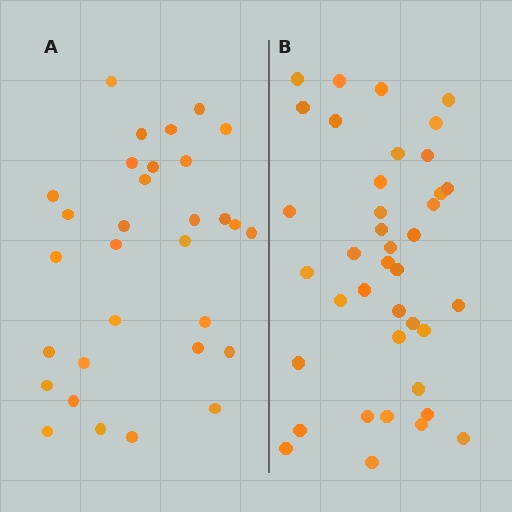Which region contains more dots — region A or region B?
Region B (the right region) has more dots.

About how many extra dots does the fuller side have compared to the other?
Region B has roughly 8 or so more dots than region A.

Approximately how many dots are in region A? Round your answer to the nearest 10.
About 30 dots. (The exact count is 31, which rounds to 30.)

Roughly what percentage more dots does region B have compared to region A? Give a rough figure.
About 25% more.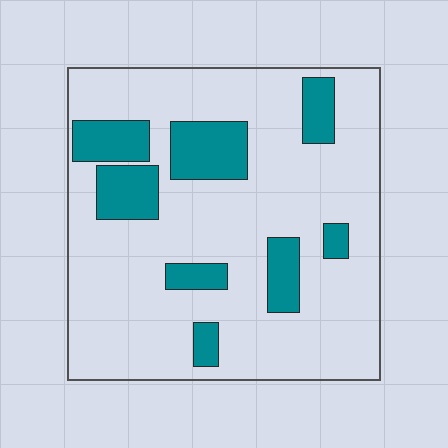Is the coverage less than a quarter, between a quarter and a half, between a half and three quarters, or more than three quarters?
Less than a quarter.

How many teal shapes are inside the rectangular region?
8.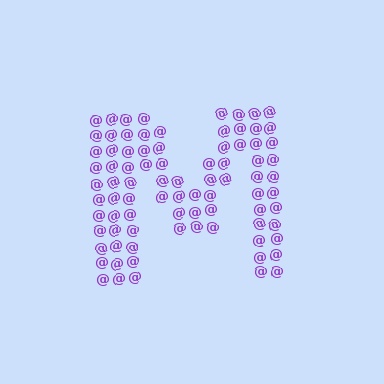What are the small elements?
The small elements are at signs.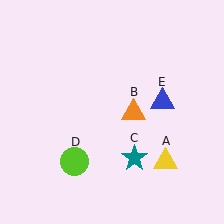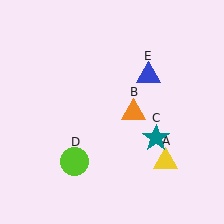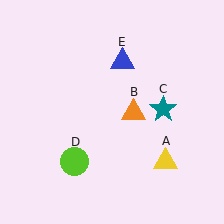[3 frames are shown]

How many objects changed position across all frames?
2 objects changed position: teal star (object C), blue triangle (object E).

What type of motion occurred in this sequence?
The teal star (object C), blue triangle (object E) rotated counterclockwise around the center of the scene.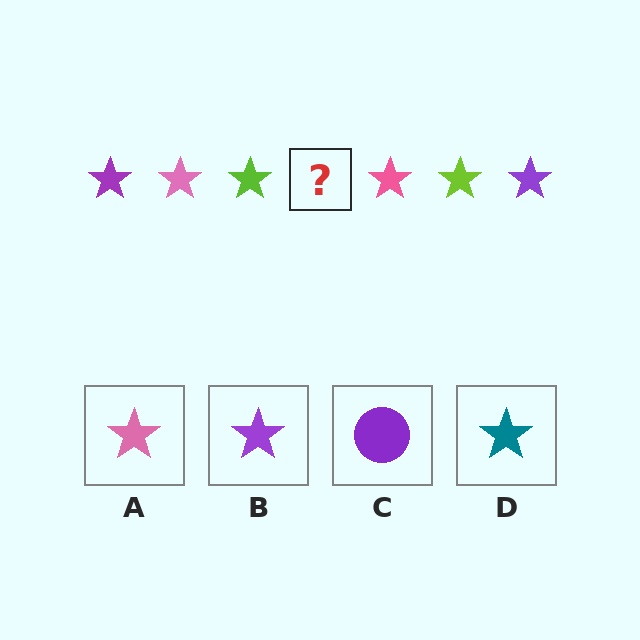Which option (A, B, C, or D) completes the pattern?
B.